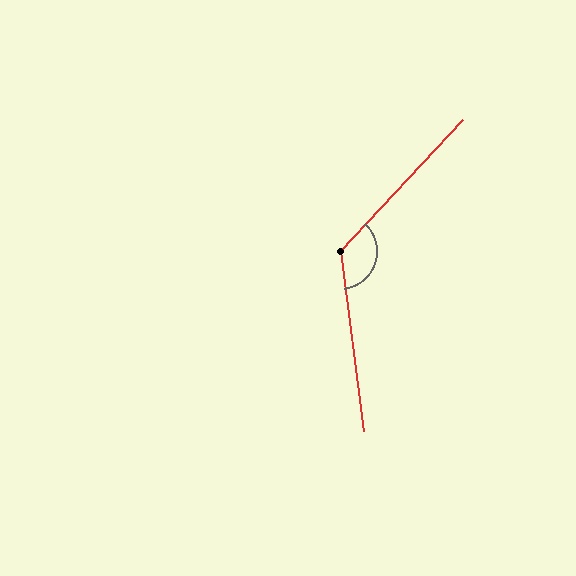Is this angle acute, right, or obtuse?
It is obtuse.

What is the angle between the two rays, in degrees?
Approximately 130 degrees.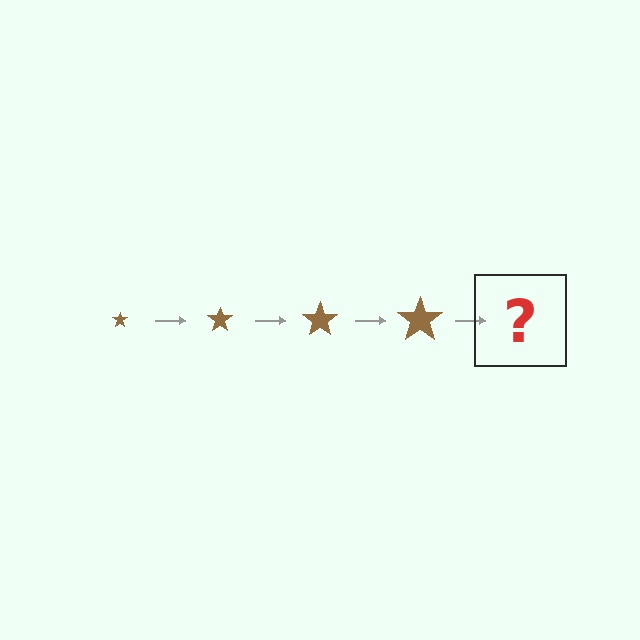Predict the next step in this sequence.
The next step is a brown star, larger than the previous one.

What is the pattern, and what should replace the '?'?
The pattern is that the star gets progressively larger each step. The '?' should be a brown star, larger than the previous one.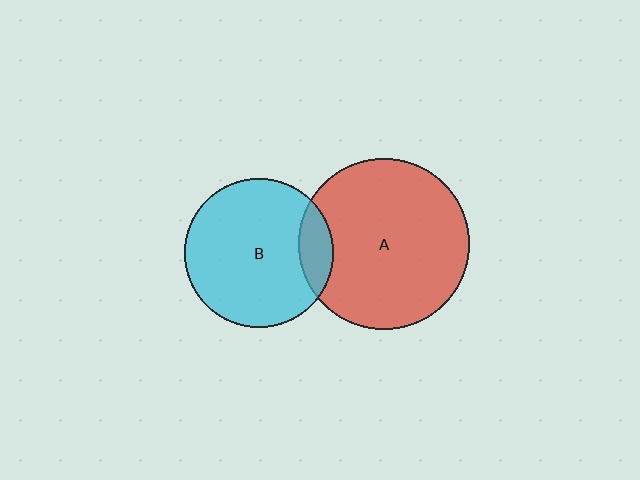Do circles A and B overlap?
Yes.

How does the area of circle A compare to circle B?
Approximately 1.3 times.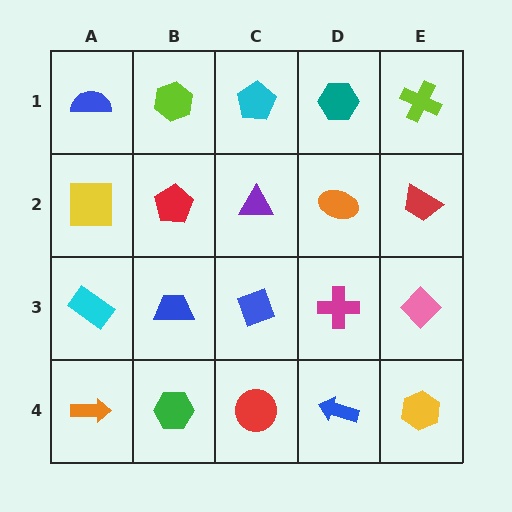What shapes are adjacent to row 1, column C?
A purple triangle (row 2, column C), a lime hexagon (row 1, column B), a teal hexagon (row 1, column D).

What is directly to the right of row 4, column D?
A yellow hexagon.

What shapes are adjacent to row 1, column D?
An orange ellipse (row 2, column D), a cyan pentagon (row 1, column C), a lime cross (row 1, column E).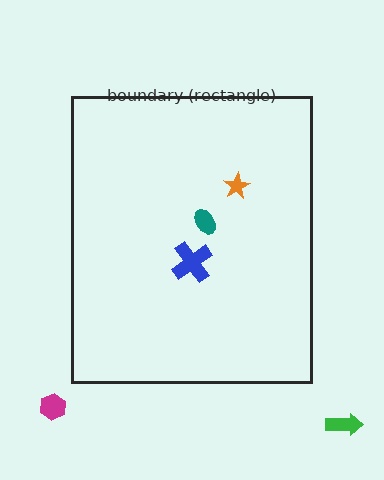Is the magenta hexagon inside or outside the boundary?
Outside.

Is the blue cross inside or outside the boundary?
Inside.